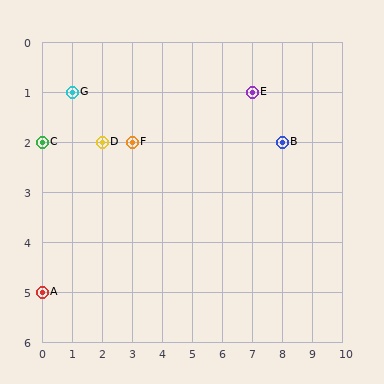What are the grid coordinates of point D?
Point D is at grid coordinates (2, 2).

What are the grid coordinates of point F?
Point F is at grid coordinates (3, 2).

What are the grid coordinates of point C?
Point C is at grid coordinates (0, 2).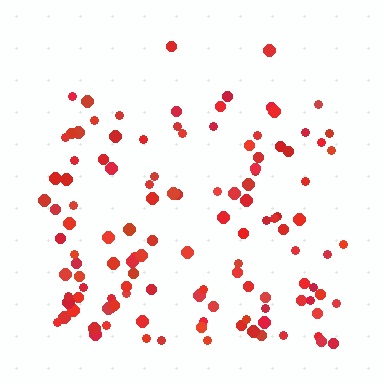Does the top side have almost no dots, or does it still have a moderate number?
Still a moderate number, just noticeably fewer than the bottom.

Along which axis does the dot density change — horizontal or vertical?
Vertical.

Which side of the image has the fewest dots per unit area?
The top.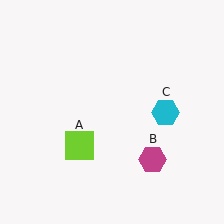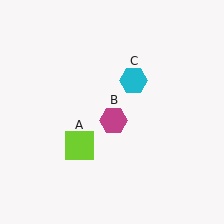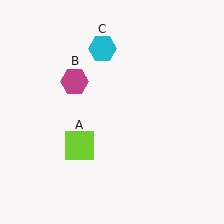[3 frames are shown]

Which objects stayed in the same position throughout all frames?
Lime square (object A) remained stationary.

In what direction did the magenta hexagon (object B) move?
The magenta hexagon (object B) moved up and to the left.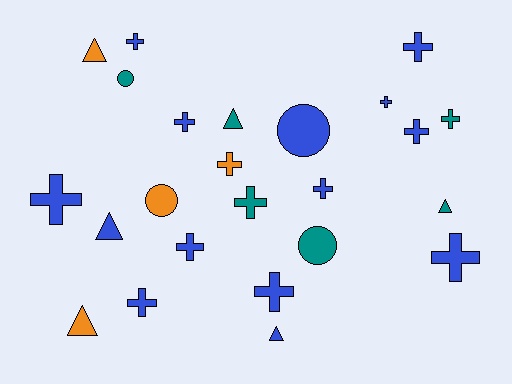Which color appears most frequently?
Blue, with 14 objects.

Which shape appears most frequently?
Cross, with 14 objects.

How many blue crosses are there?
There are 11 blue crosses.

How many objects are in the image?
There are 24 objects.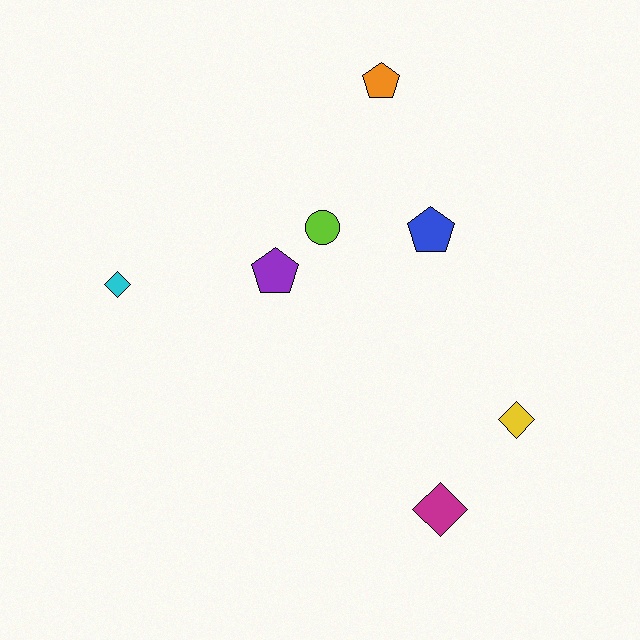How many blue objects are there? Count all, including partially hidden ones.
There is 1 blue object.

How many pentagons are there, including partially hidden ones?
There are 3 pentagons.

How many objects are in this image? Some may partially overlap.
There are 7 objects.